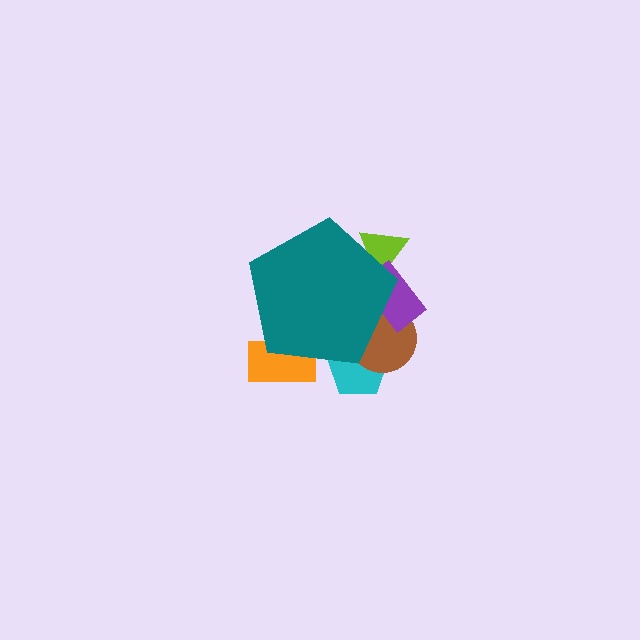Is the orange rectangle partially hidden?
Yes, the orange rectangle is partially hidden behind the teal pentagon.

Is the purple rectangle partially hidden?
Yes, the purple rectangle is partially hidden behind the teal pentagon.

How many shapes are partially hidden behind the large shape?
5 shapes are partially hidden.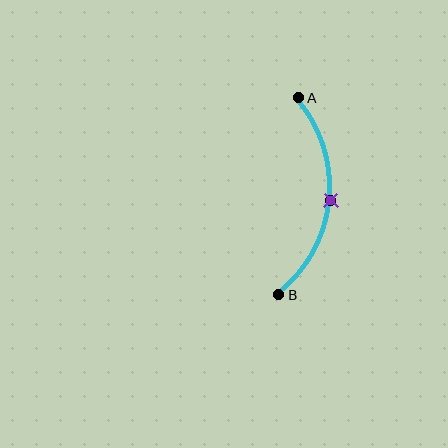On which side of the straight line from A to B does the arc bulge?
The arc bulges to the right of the straight line connecting A and B.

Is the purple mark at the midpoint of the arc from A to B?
Yes. The purple mark lies on the arc at equal arc-length from both A and B — it is the arc midpoint.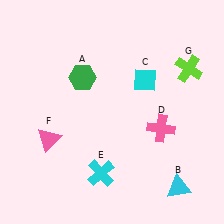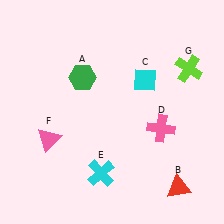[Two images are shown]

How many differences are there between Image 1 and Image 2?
There is 1 difference between the two images.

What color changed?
The triangle (B) changed from cyan in Image 1 to red in Image 2.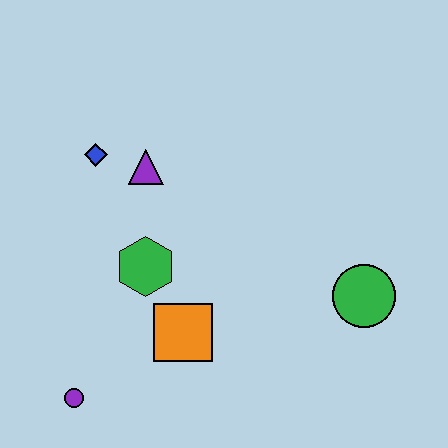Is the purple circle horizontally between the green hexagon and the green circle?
No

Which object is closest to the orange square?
The green hexagon is closest to the orange square.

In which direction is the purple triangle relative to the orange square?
The purple triangle is above the orange square.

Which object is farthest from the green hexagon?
The green circle is farthest from the green hexagon.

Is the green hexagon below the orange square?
No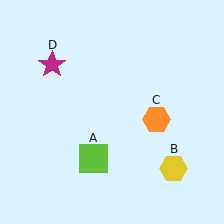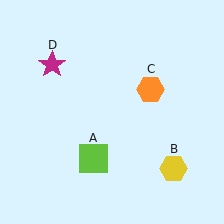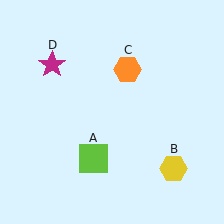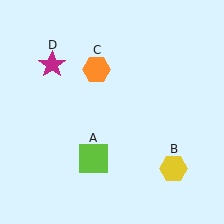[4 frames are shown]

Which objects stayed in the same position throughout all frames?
Lime square (object A) and yellow hexagon (object B) and magenta star (object D) remained stationary.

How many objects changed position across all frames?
1 object changed position: orange hexagon (object C).